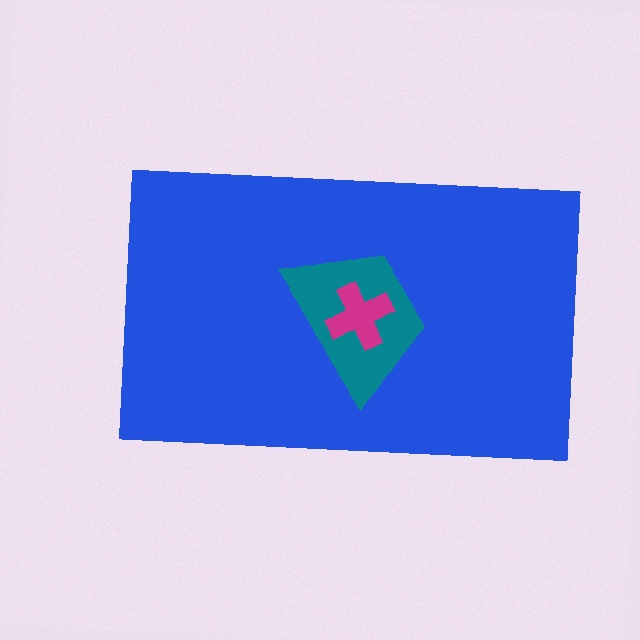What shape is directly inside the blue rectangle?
The teal trapezoid.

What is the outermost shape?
The blue rectangle.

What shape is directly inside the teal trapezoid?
The magenta cross.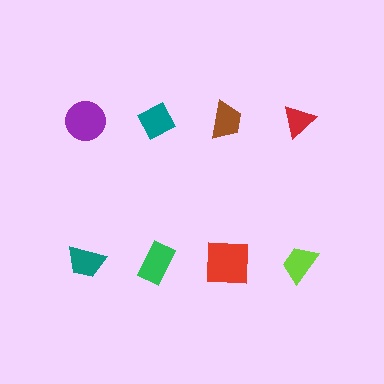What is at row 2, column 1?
A teal trapezoid.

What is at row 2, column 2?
A green rectangle.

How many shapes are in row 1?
4 shapes.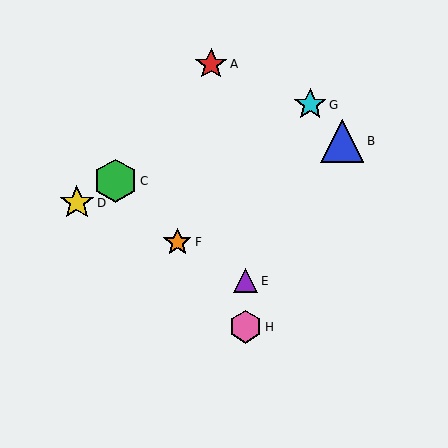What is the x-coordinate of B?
Object B is at x≈342.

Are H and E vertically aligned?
Yes, both are at x≈245.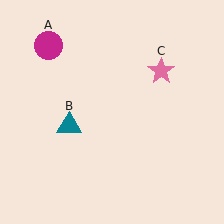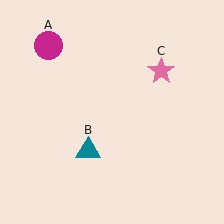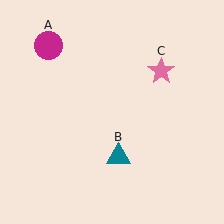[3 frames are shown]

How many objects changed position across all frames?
1 object changed position: teal triangle (object B).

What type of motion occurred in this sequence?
The teal triangle (object B) rotated counterclockwise around the center of the scene.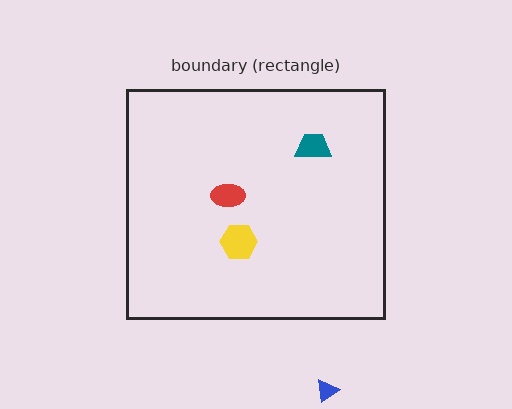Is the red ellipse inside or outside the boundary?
Inside.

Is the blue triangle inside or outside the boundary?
Outside.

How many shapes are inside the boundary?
3 inside, 1 outside.